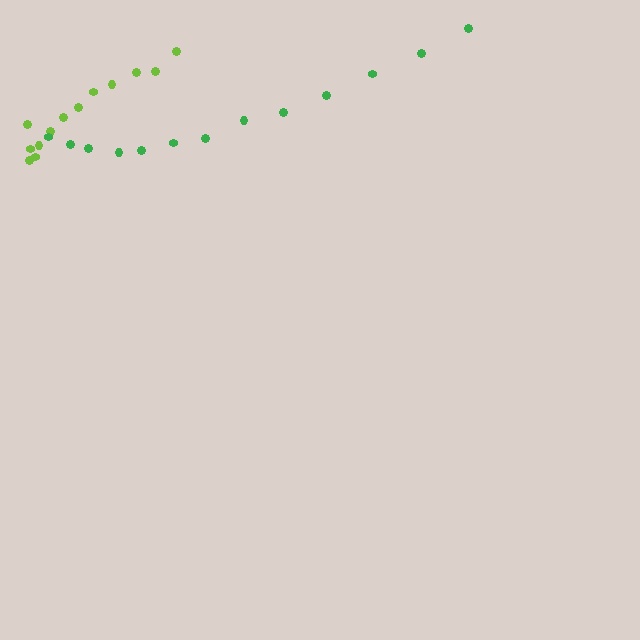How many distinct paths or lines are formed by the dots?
There are 2 distinct paths.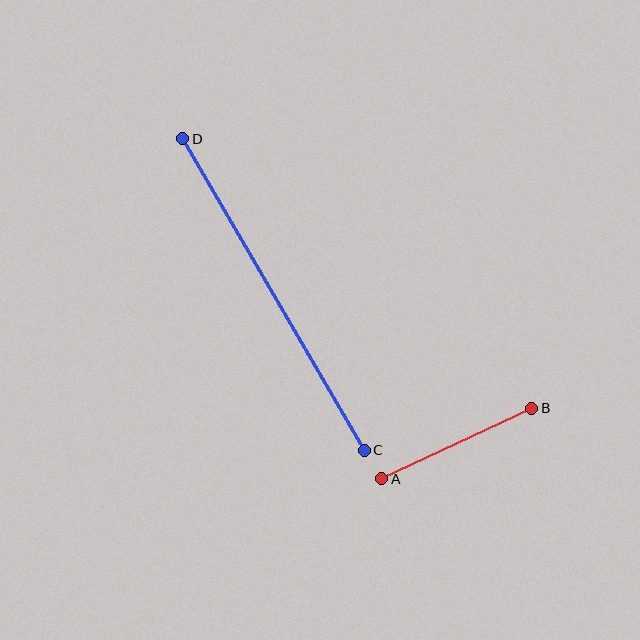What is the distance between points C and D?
The distance is approximately 360 pixels.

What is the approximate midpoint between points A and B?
The midpoint is at approximately (457, 443) pixels.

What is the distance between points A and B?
The distance is approximately 166 pixels.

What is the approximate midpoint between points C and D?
The midpoint is at approximately (273, 294) pixels.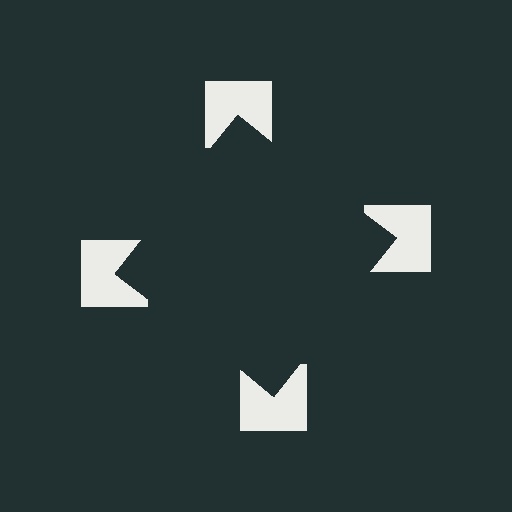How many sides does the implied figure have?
4 sides.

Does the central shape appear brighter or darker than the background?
It typically appears slightly darker than the background, even though no actual brightness change is drawn.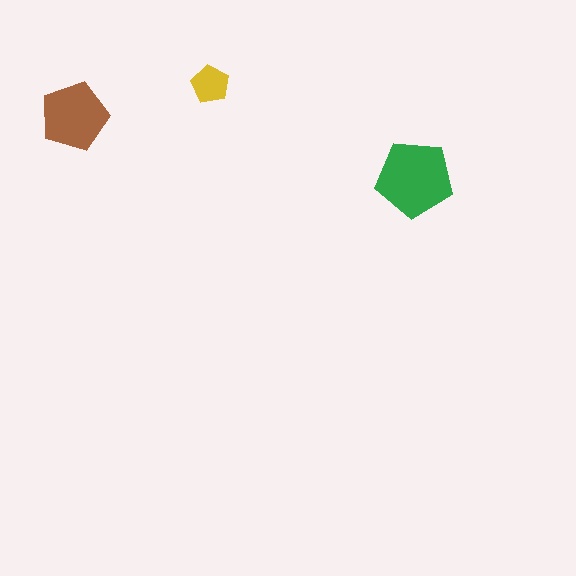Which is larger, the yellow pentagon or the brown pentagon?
The brown one.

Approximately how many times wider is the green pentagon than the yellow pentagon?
About 2 times wider.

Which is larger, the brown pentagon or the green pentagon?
The green one.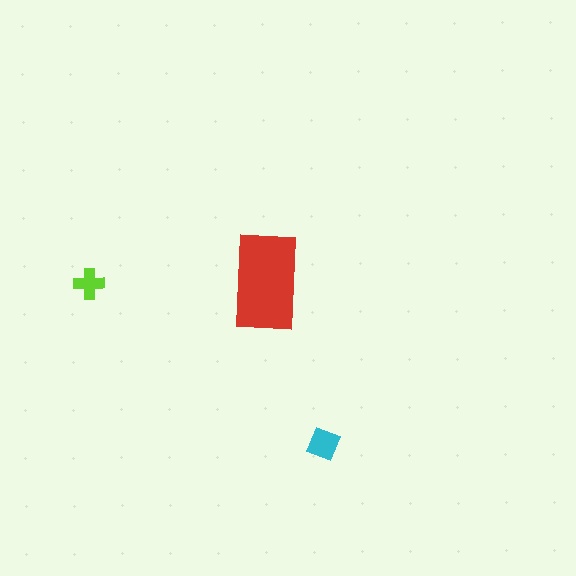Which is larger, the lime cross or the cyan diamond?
The cyan diamond.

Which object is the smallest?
The lime cross.